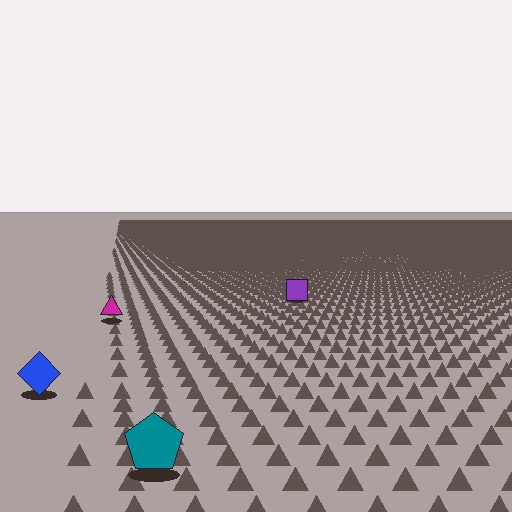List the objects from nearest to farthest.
From nearest to farthest: the teal pentagon, the blue diamond, the magenta triangle, the purple square.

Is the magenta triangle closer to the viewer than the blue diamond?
No. The blue diamond is closer — you can tell from the texture gradient: the ground texture is coarser near it.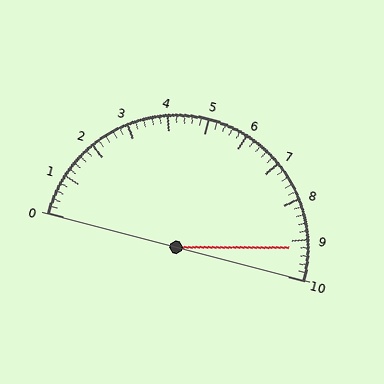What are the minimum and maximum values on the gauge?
The gauge ranges from 0 to 10.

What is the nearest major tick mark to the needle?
The nearest major tick mark is 9.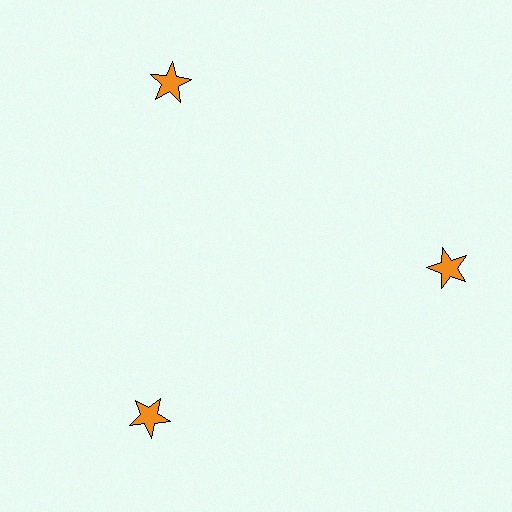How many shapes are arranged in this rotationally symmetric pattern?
There are 3 shapes, arranged in 3 groups of 1.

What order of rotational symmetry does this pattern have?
This pattern has 3-fold rotational symmetry.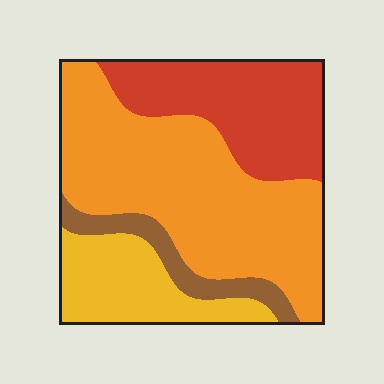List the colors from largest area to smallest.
From largest to smallest: orange, red, yellow, brown.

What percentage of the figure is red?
Red takes up about one quarter (1/4) of the figure.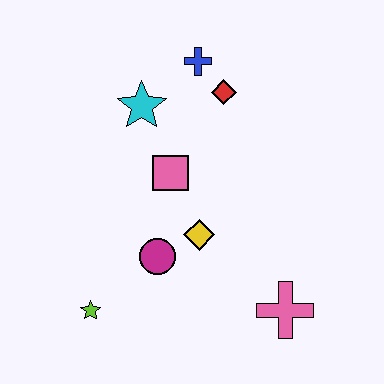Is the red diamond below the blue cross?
Yes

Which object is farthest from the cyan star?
The pink cross is farthest from the cyan star.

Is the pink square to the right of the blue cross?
No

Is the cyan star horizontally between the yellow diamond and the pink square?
No